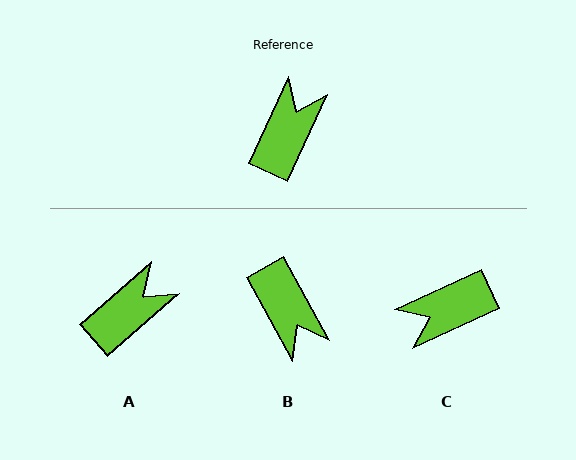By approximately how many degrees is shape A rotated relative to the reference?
Approximately 24 degrees clockwise.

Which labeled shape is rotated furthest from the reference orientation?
C, about 140 degrees away.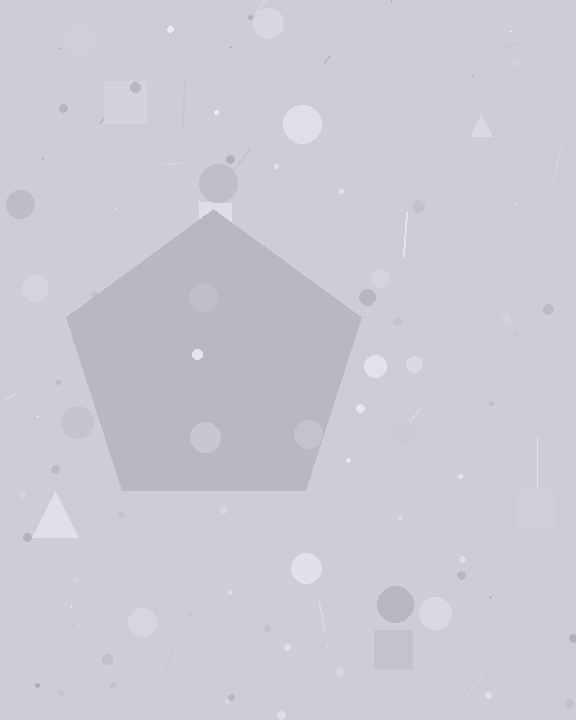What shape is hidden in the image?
A pentagon is hidden in the image.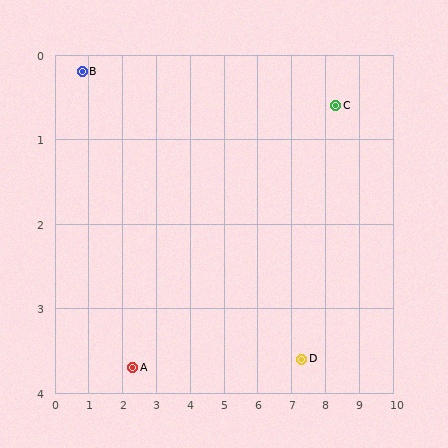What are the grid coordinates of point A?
Point A is at approximately (2.3, 3.7).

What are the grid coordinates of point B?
Point B is at approximately (0.8, 0.2).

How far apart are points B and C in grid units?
Points B and C are about 7.5 grid units apart.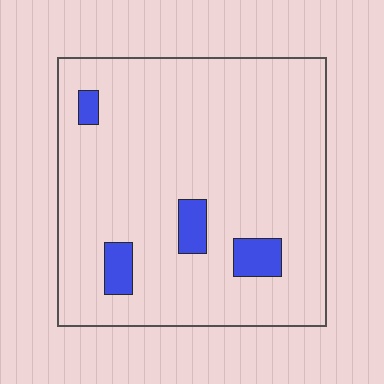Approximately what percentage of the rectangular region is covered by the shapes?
Approximately 10%.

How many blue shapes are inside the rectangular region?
4.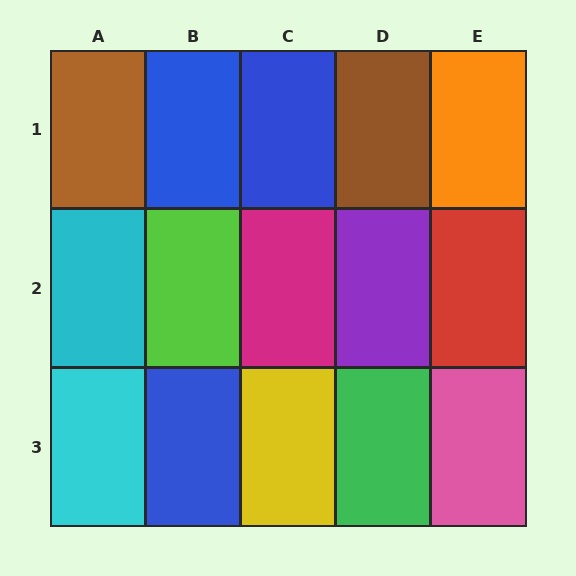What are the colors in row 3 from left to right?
Cyan, blue, yellow, green, pink.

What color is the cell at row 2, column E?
Red.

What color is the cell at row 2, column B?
Lime.